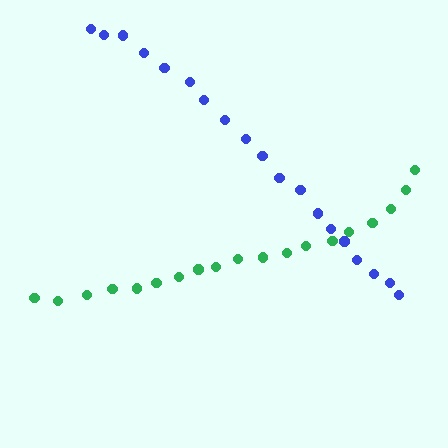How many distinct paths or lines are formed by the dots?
There are 2 distinct paths.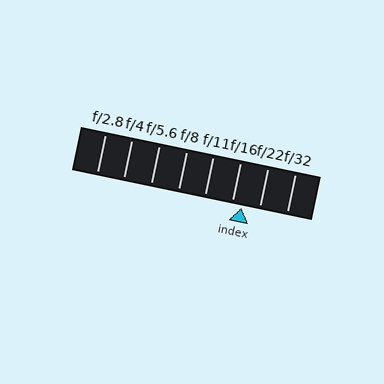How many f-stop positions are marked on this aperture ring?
There are 8 f-stop positions marked.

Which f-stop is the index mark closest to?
The index mark is closest to f/16.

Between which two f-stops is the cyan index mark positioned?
The index mark is between f/16 and f/22.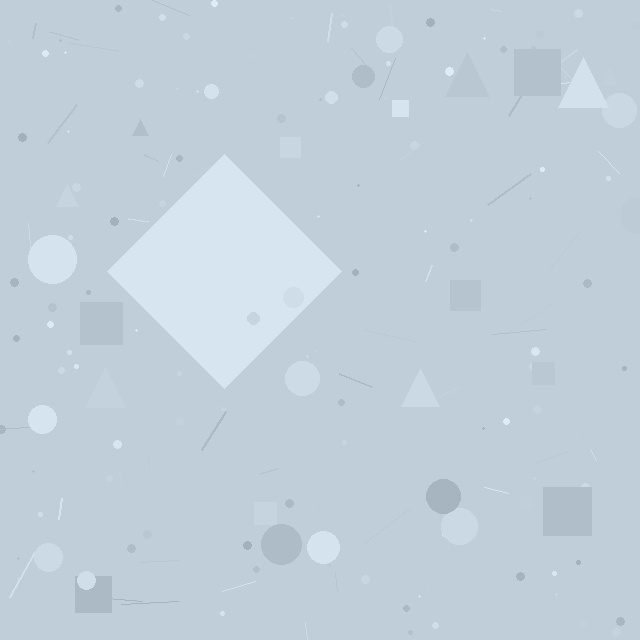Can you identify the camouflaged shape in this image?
The camouflaged shape is a diamond.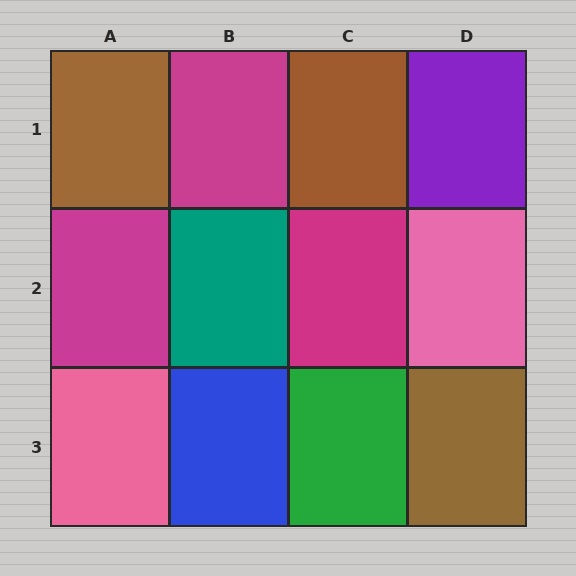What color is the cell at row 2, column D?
Pink.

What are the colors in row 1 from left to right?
Brown, magenta, brown, purple.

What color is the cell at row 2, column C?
Magenta.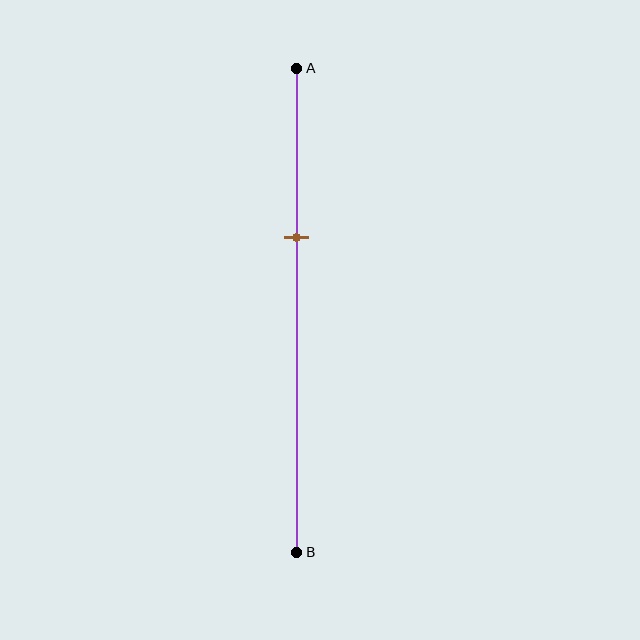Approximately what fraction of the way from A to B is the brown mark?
The brown mark is approximately 35% of the way from A to B.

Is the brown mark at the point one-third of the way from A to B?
Yes, the mark is approximately at the one-third point.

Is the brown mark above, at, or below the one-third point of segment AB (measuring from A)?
The brown mark is approximately at the one-third point of segment AB.